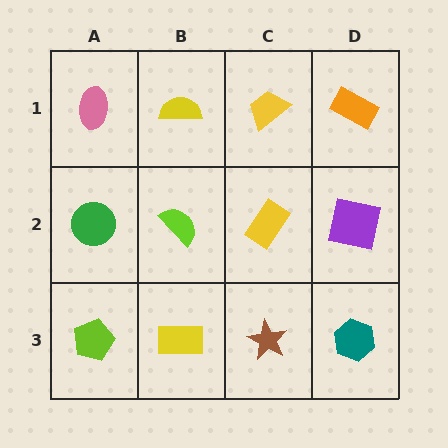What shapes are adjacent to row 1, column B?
A lime semicircle (row 2, column B), a pink ellipse (row 1, column A), a yellow trapezoid (row 1, column C).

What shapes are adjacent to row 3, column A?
A green circle (row 2, column A), a yellow rectangle (row 3, column B).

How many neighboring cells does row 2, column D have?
3.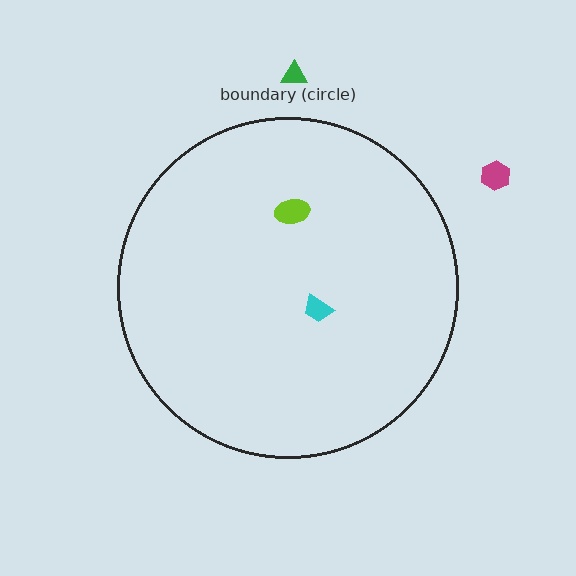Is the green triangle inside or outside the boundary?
Outside.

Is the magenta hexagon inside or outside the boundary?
Outside.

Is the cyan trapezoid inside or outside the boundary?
Inside.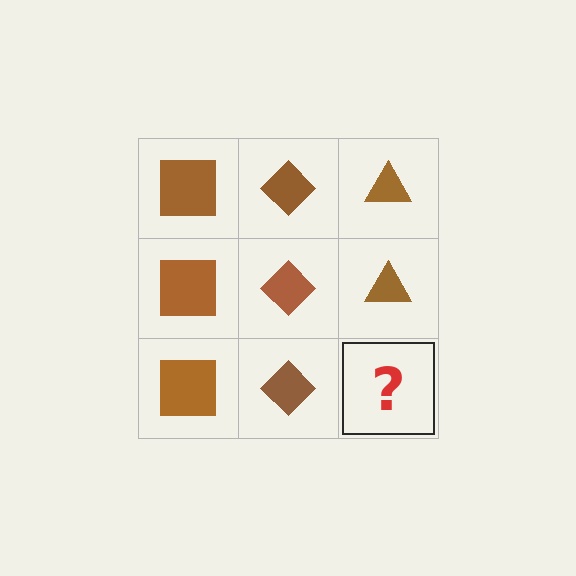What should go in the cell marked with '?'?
The missing cell should contain a brown triangle.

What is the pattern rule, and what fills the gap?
The rule is that each column has a consistent shape. The gap should be filled with a brown triangle.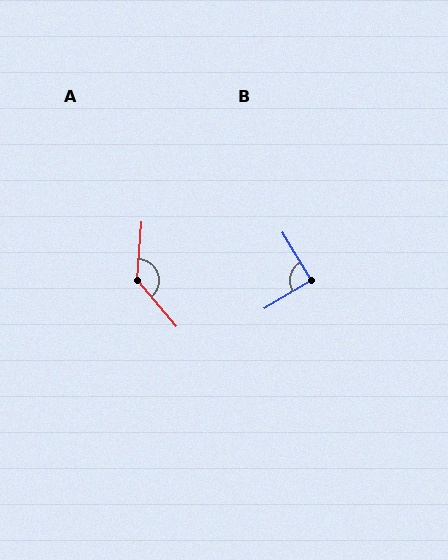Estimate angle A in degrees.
Approximately 135 degrees.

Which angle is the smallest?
B, at approximately 91 degrees.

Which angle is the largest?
A, at approximately 135 degrees.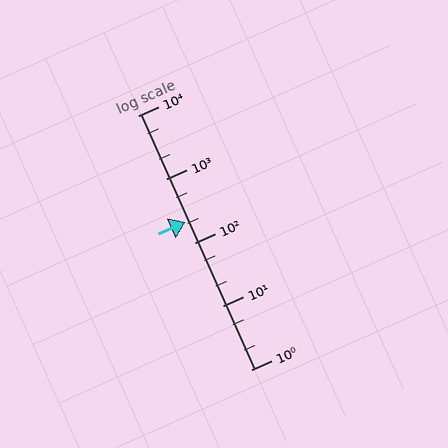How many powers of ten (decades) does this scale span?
The scale spans 4 decades, from 1 to 10000.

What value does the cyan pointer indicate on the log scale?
The pointer indicates approximately 210.